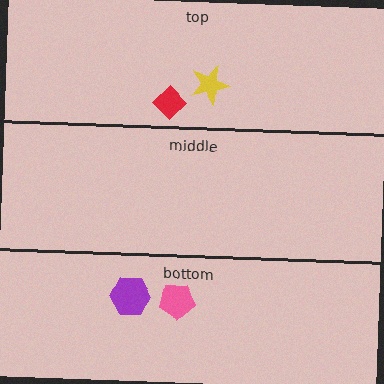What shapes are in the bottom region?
The purple hexagon, the pink pentagon.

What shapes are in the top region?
The red diamond, the yellow star.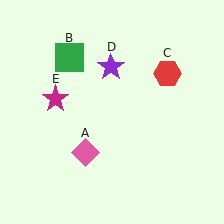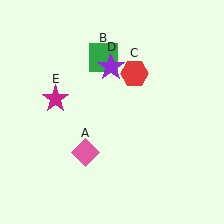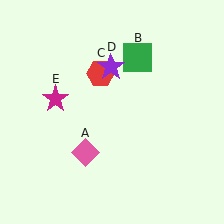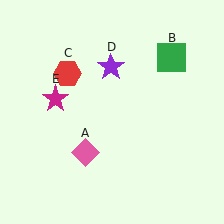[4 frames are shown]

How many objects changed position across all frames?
2 objects changed position: green square (object B), red hexagon (object C).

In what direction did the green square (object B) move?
The green square (object B) moved right.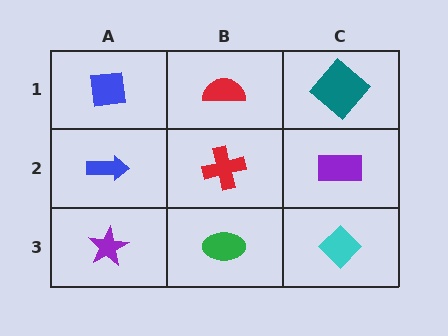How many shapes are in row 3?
3 shapes.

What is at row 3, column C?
A cyan diamond.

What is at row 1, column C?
A teal diamond.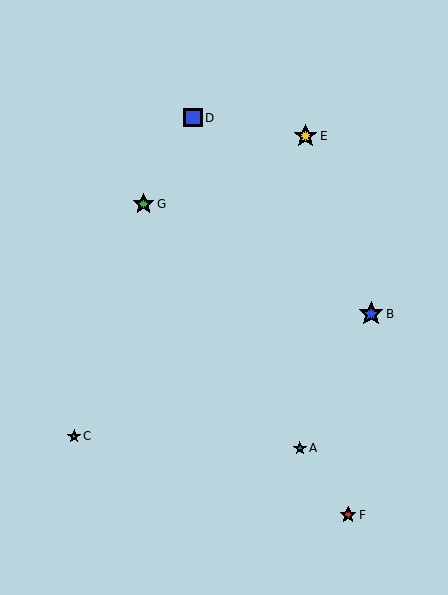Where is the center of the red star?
The center of the red star is at (348, 515).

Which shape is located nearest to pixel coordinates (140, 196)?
The green star (labeled G) at (144, 204) is nearest to that location.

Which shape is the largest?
The blue star (labeled B) is the largest.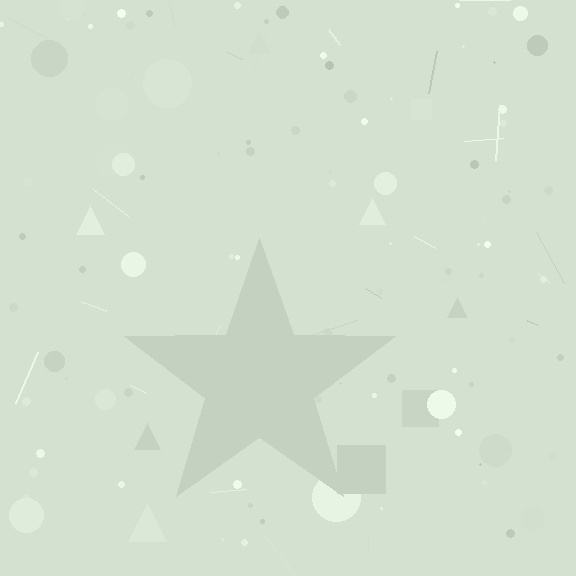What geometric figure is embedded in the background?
A star is embedded in the background.